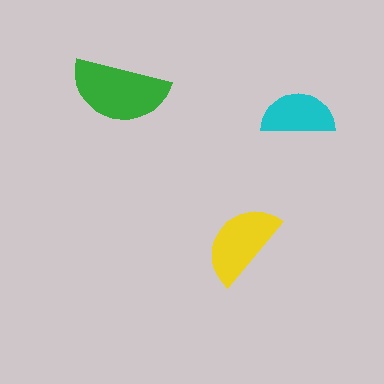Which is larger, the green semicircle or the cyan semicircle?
The green one.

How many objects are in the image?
There are 3 objects in the image.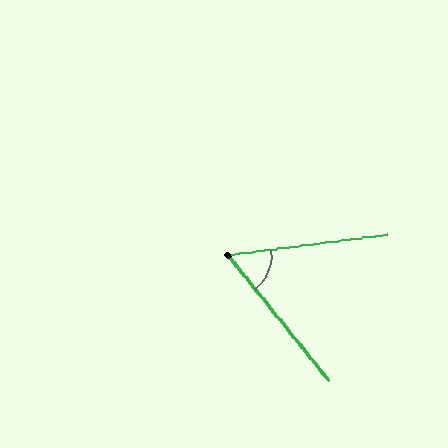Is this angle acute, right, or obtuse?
It is acute.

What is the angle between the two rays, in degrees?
Approximately 58 degrees.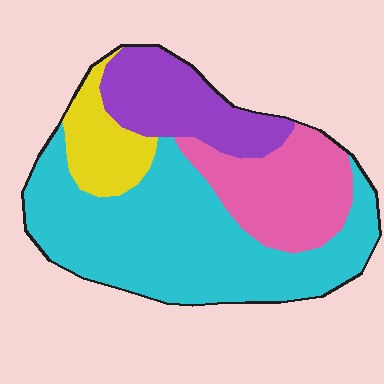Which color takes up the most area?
Cyan, at roughly 50%.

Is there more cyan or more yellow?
Cyan.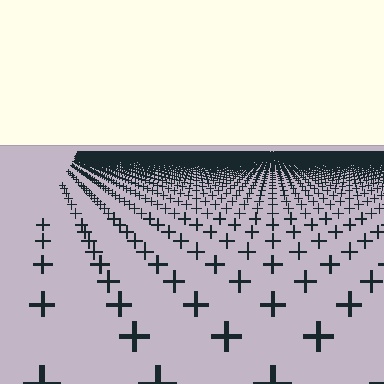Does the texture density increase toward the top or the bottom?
Density increases toward the top.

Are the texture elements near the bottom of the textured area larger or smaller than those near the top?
Larger. Near the bottom, elements are closer to the viewer and appear at a bigger on-screen size.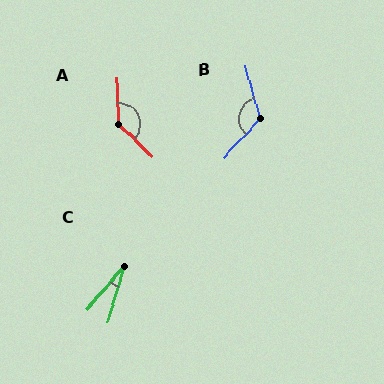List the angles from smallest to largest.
C (24°), B (122°), A (136°).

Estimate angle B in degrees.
Approximately 122 degrees.